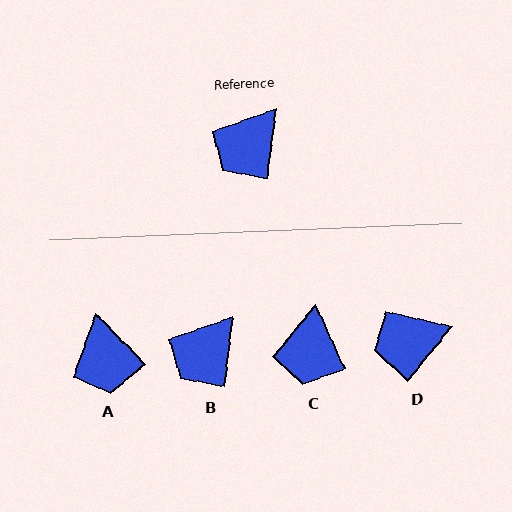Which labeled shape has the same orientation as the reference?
B.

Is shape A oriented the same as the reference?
No, it is off by about 51 degrees.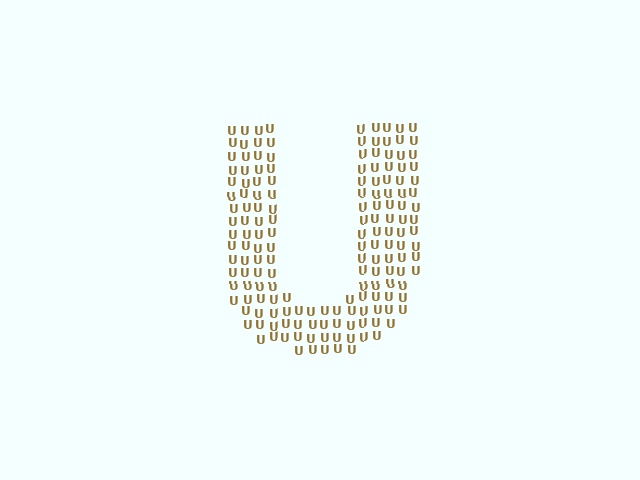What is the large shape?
The large shape is the letter U.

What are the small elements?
The small elements are letter U's.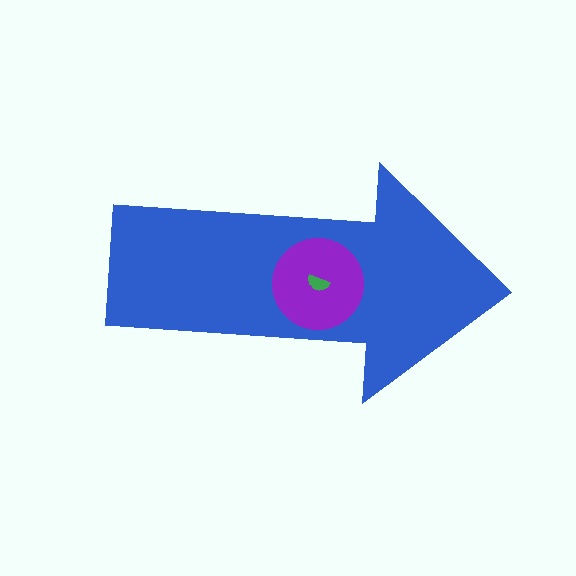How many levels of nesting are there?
3.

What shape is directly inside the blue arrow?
The purple circle.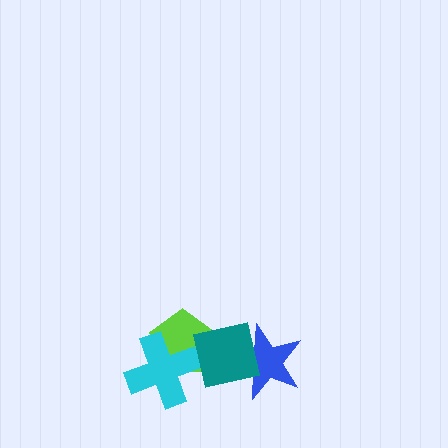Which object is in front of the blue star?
The teal square is in front of the blue star.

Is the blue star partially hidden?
Yes, it is partially covered by another shape.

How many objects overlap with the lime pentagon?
2 objects overlap with the lime pentagon.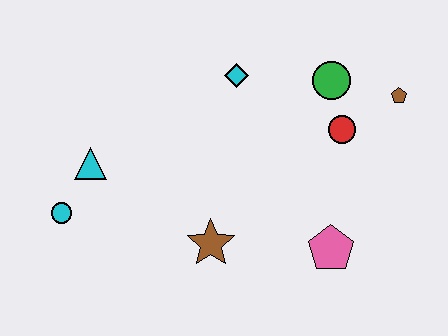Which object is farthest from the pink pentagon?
The cyan circle is farthest from the pink pentagon.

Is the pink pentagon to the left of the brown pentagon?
Yes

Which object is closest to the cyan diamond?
The green circle is closest to the cyan diamond.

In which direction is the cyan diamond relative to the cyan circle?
The cyan diamond is to the right of the cyan circle.